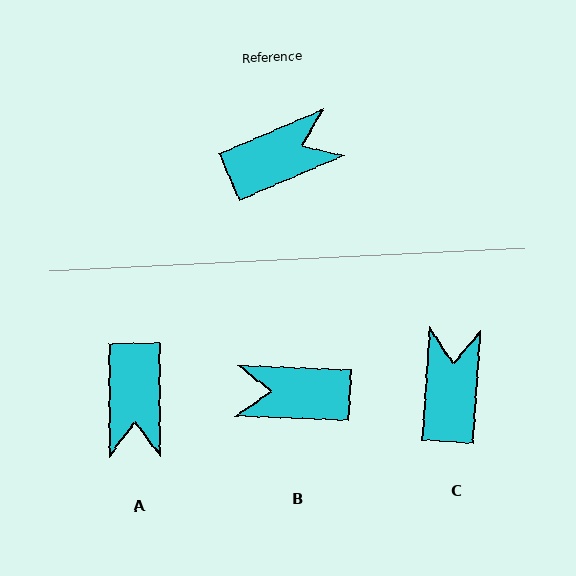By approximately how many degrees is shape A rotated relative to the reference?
Approximately 113 degrees clockwise.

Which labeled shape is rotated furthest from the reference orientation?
B, about 155 degrees away.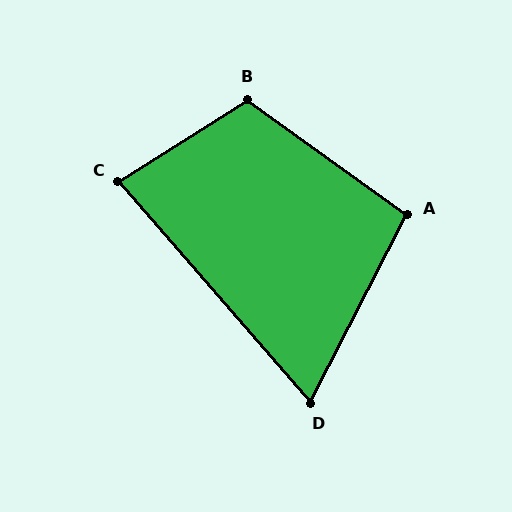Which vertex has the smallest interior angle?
D, at approximately 68 degrees.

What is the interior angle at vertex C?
Approximately 81 degrees (acute).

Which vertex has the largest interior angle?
B, at approximately 112 degrees.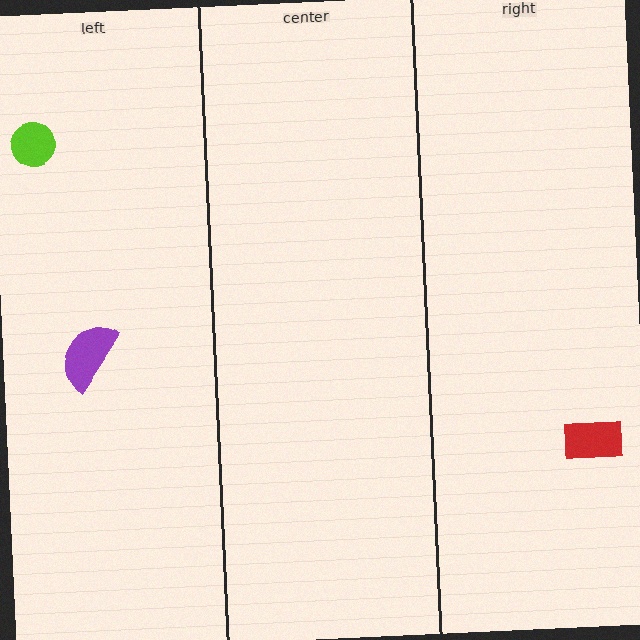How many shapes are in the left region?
2.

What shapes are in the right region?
The red rectangle.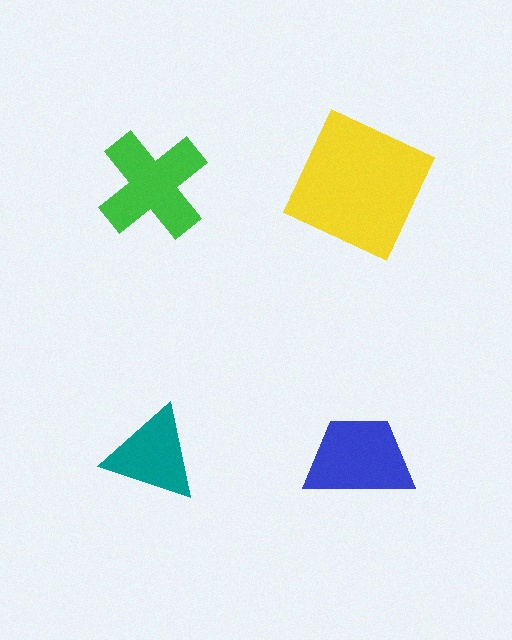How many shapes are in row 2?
2 shapes.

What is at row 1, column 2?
A yellow square.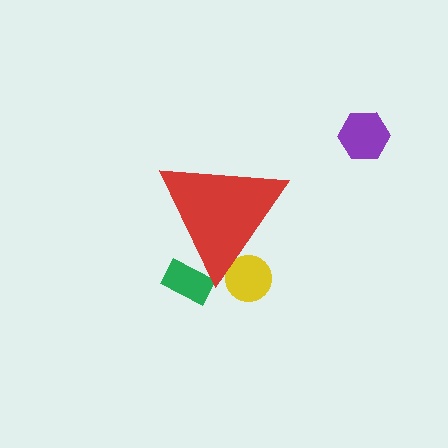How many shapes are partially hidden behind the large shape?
2 shapes are partially hidden.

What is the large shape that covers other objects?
A red triangle.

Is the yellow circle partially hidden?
Yes, the yellow circle is partially hidden behind the red triangle.